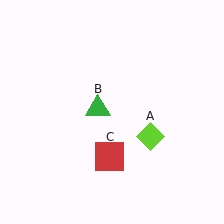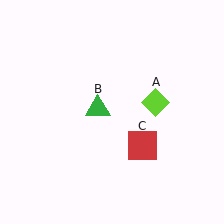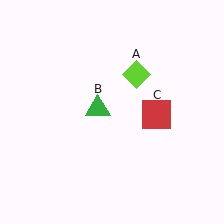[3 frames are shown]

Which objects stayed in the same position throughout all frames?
Green triangle (object B) remained stationary.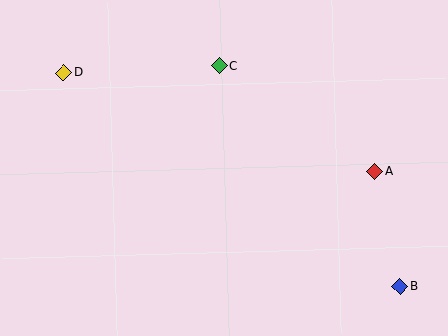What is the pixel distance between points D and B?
The distance between D and B is 398 pixels.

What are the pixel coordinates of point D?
Point D is at (64, 73).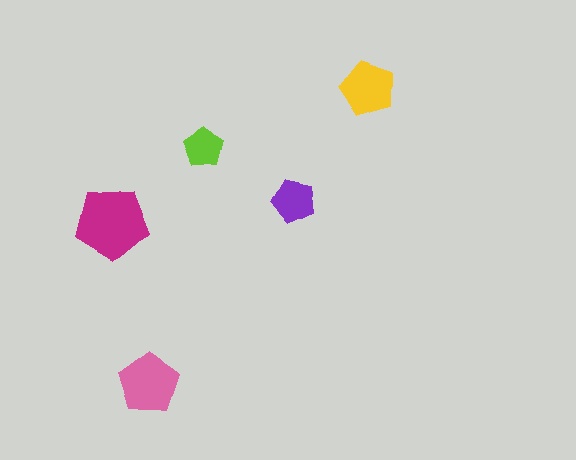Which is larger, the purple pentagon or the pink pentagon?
The pink one.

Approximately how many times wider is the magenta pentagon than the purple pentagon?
About 1.5 times wider.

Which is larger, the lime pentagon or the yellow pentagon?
The yellow one.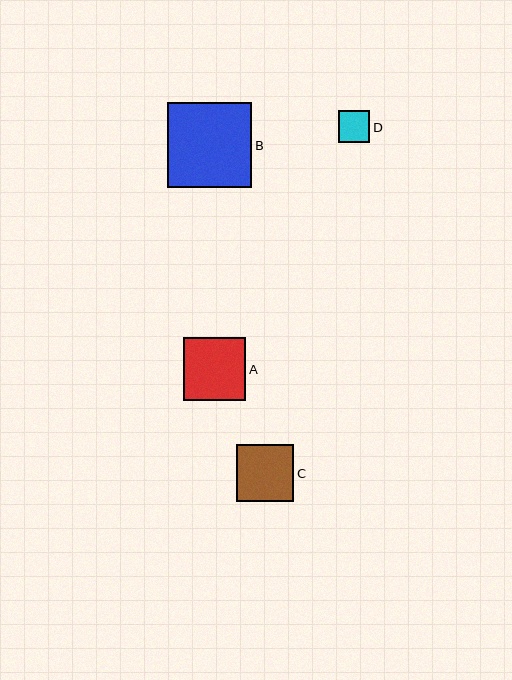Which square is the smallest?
Square D is the smallest with a size of approximately 31 pixels.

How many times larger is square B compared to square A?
Square B is approximately 1.3 times the size of square A.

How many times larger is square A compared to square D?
Square A is approximately 2.0 times the size of square D.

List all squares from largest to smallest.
From largest to smallest: B, A, C, D.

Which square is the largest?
Square B is the largest with a size of approximately 84 pixels.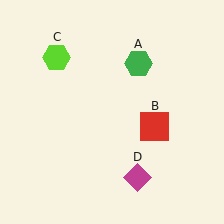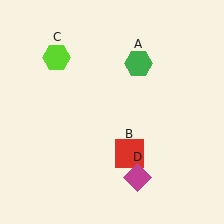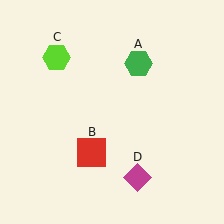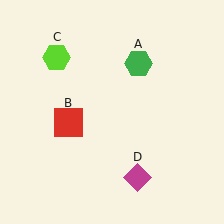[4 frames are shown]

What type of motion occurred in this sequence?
The red square (object B) rotated clockwise around the center of the scene.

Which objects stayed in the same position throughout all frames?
Green hexagon (object A) and lime hexagon (object C) and magenta diamond (object D) remained stationary.